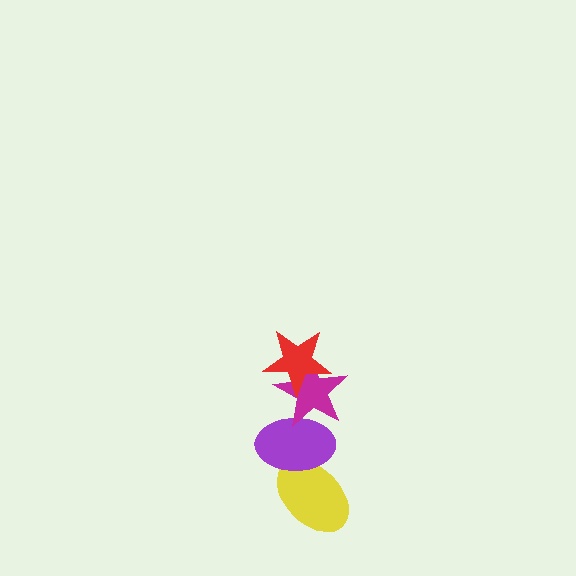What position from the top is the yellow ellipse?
The yellow ellipse is 4th from the top.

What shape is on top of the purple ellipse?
The magenta star is on top of the purple ellipse.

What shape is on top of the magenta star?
The red star is on top of the magenta star.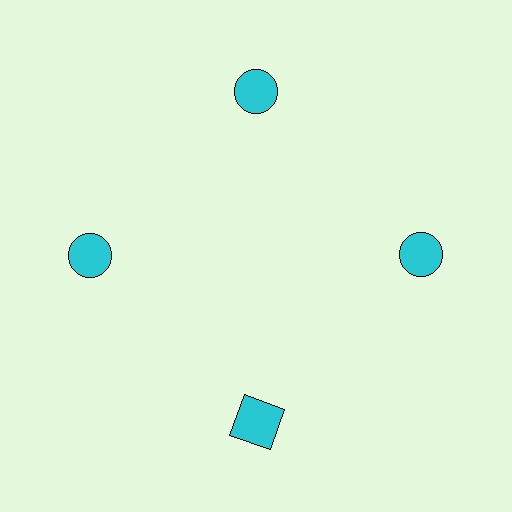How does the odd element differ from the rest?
It has a different shape: square instead of circle.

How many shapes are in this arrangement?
There are 4 shapes arranged in a ring pattern.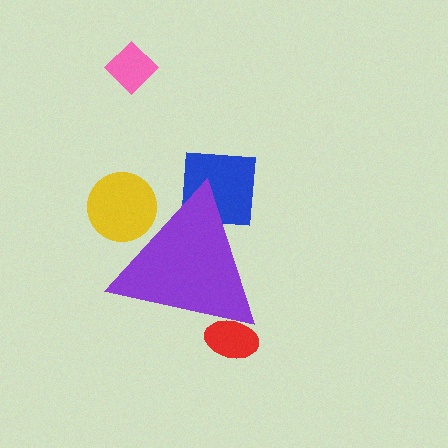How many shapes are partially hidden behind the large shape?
3 shapes are partially hidden.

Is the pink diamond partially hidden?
No, the pink diamond is fully visible.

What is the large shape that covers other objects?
A purple triangle.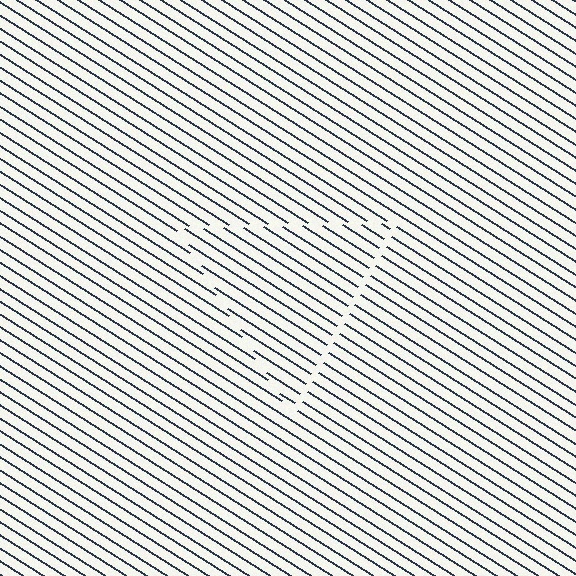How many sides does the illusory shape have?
3 sides — the line-ends trace a triangle.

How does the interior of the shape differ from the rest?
The interior of the shape contains the same grating, shifted by half a period — the contour is defined by the phase discontinuity where line-ends from the inner and outer gratings abut.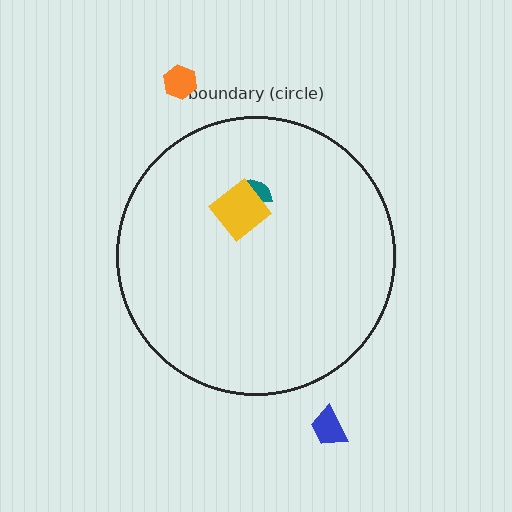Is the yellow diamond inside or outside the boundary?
Inside.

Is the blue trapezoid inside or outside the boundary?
Outside.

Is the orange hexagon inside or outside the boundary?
Outside.